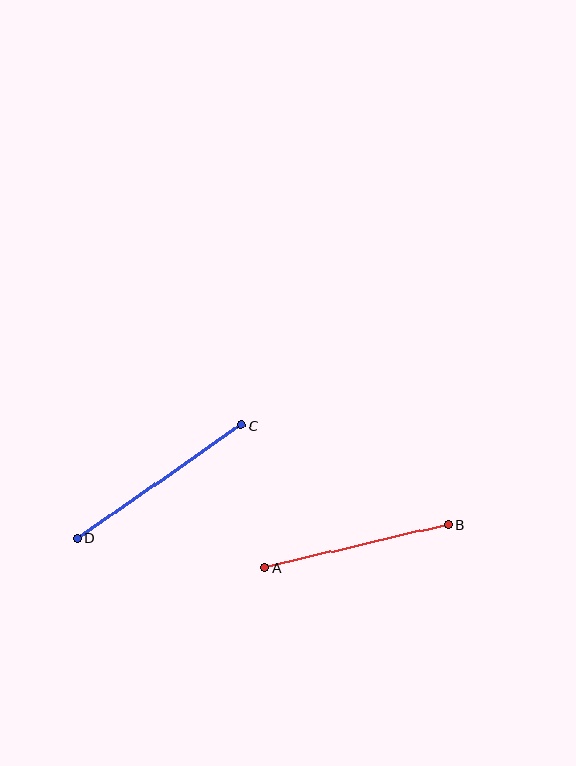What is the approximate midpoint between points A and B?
The midpoint is at approximately (357, 546) pixels.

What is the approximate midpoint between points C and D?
The midpoint is at approximately (159, 482) pixels.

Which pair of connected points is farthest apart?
Points C and D are farthest apart.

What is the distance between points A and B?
The distance is approximately 189 pixels.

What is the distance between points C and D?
The distance is approximately 199 pixels.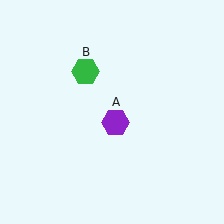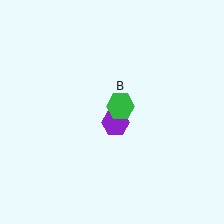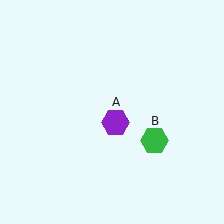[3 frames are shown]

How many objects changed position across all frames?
1 object changed position: green hexagon (object B).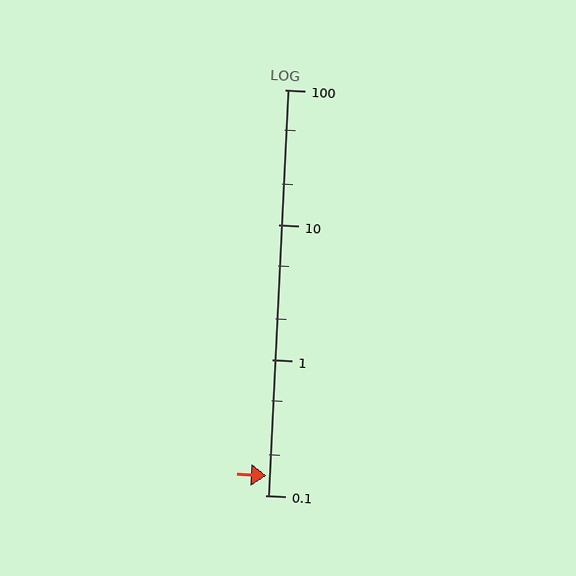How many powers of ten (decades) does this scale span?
The scale spans 3 decades, from 0.1 to 100.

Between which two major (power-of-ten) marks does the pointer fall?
The pointer is between 0.1 and 1.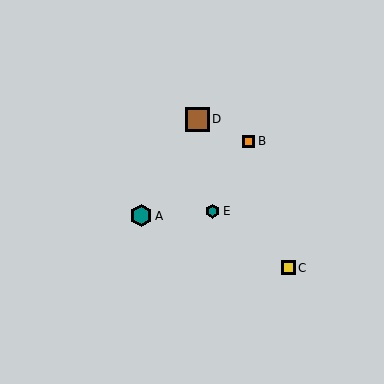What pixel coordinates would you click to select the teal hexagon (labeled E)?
Click at (213, 211) to select the teal hexagon E.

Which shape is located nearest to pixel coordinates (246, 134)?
The orange square (labeled B) at (249, 141) is nearest to that location.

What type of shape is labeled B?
Shape B is an orange square.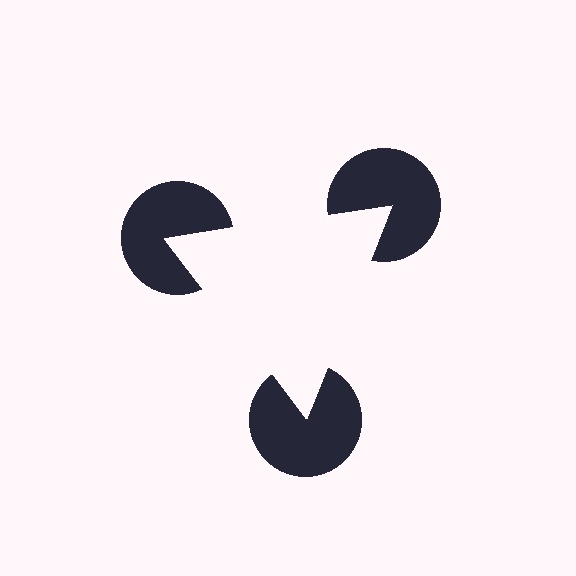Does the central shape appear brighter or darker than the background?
It typically appears slightly brighter than the background, even though no actual brightness change is drawn.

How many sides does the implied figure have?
3 sides.